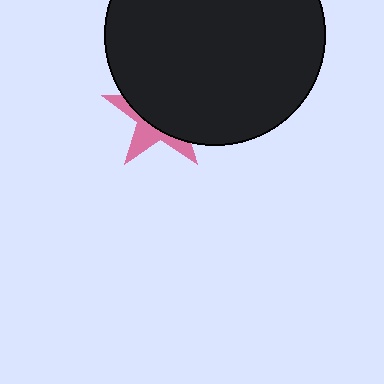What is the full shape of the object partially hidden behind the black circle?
The partially hidden object is a pink star.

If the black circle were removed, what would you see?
You would see the complete pink star.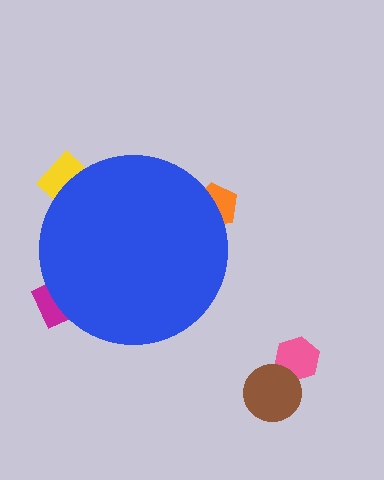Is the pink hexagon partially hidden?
No, the pink hexagon is fully visible.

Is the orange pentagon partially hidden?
Yes, the orange pentagon is partially hidden behind the blue circle.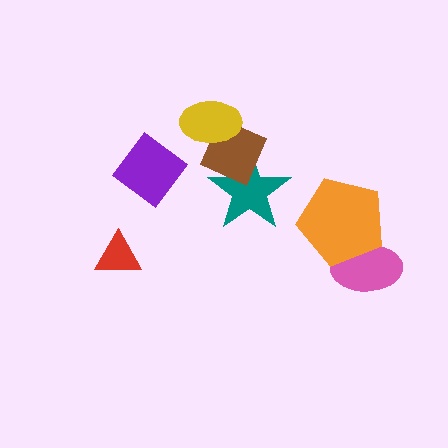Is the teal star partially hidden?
Yes, it is partially covered by another shape.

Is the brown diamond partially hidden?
Yes, it is partially covered by another shape.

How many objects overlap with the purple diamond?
0 objects overlap with the purple diamond.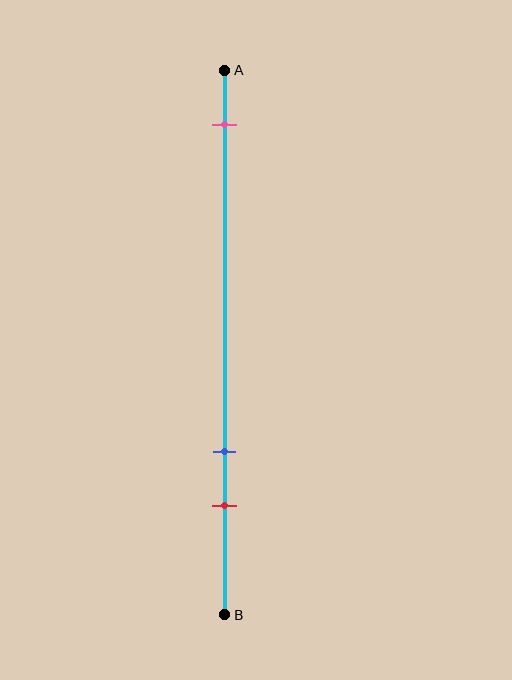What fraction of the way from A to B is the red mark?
The red mark is approximately 80% (0.8) of the way from A to B.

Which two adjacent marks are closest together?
The blue and red marks are the closest adjacent pair.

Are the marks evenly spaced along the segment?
No, the marks are not evenly spaced.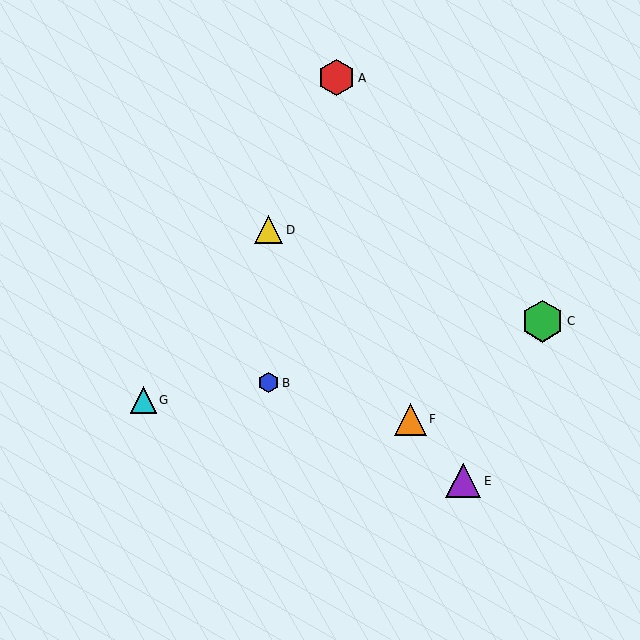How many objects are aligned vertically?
2 objects (B, D) are aligned vertically.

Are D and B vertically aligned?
Yes, both are at x≈269.